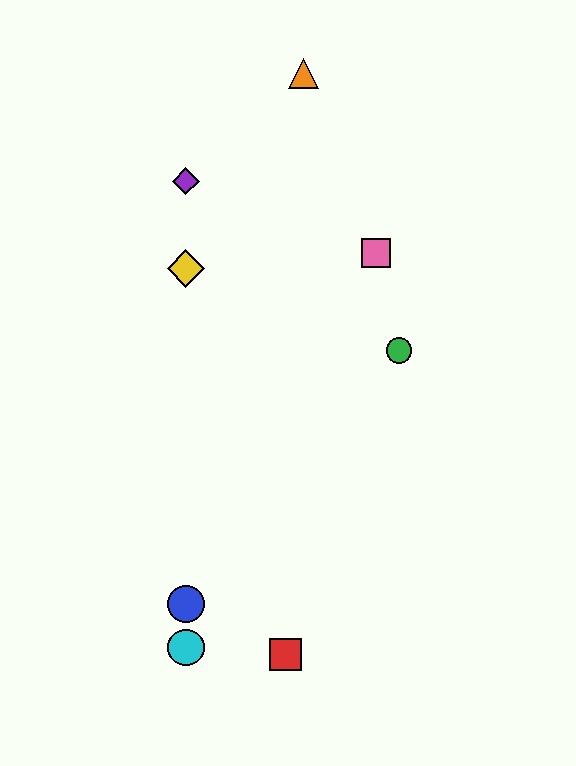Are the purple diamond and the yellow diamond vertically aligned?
Yes, both are at x≈186.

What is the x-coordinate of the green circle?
The green circle is at x≈399.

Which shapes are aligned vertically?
The blue circle, the yellow diamond, the purple diamond, the cyan circle are aligned vertically.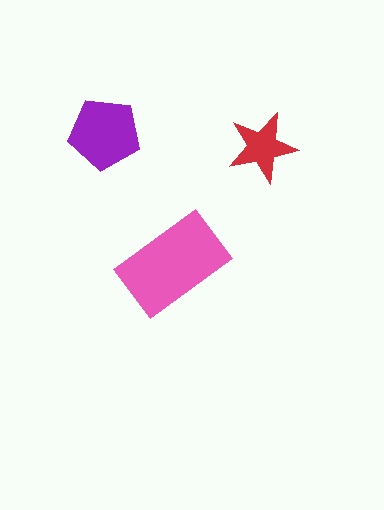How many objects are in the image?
There are 3 objects in the image.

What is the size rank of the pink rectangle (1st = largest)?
1st.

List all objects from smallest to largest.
The red star, the purple pentagon, the pink rectangle.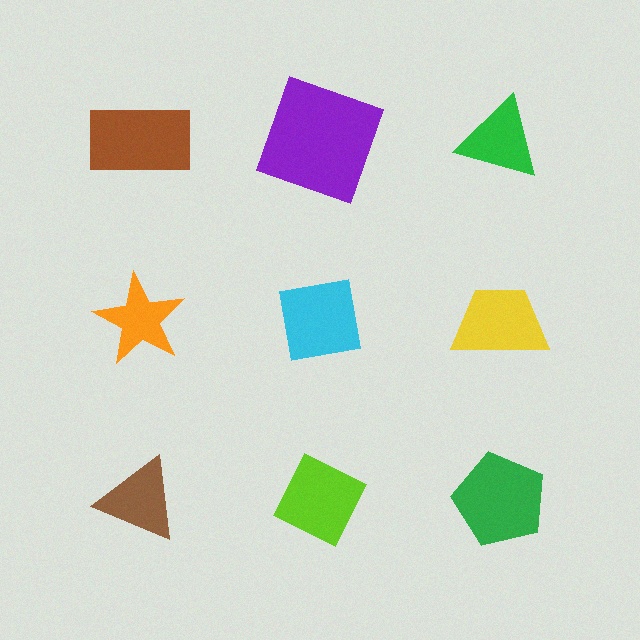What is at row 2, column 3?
A yellow trapezoid.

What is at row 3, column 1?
A brown triangle.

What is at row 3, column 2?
A lime diamond.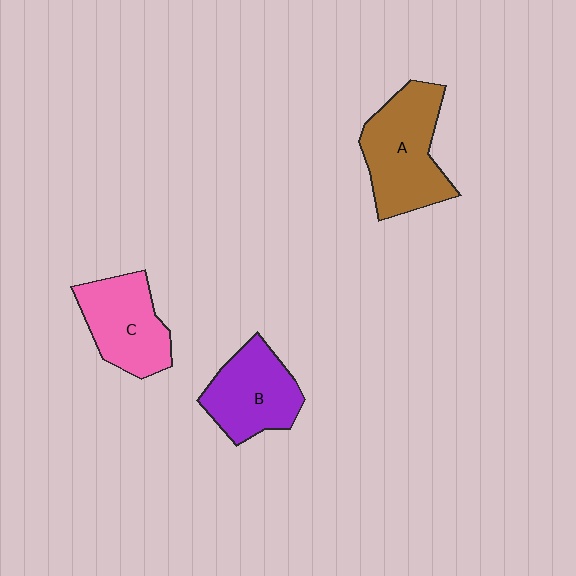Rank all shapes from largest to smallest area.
From largest to smallest: A (brown), B (purple), C (pink).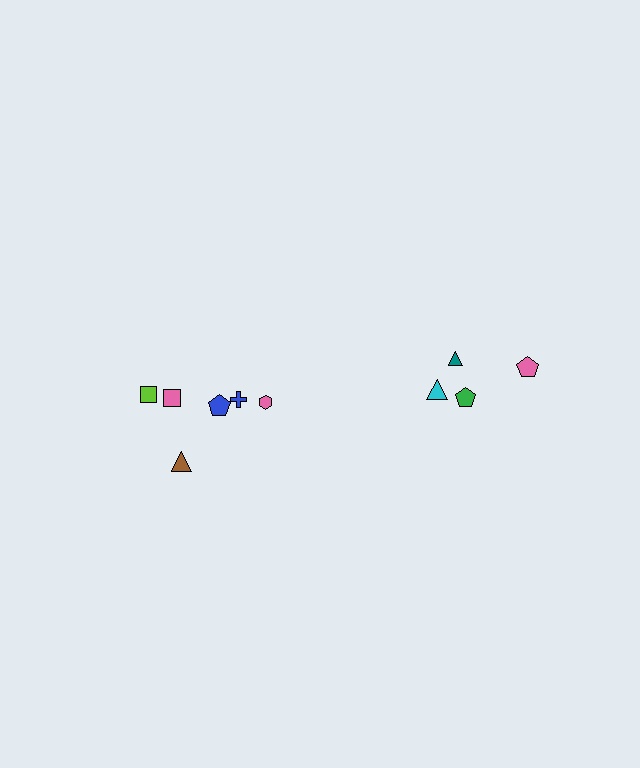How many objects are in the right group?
There are 4 objects.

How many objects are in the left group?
There are 6 objects.